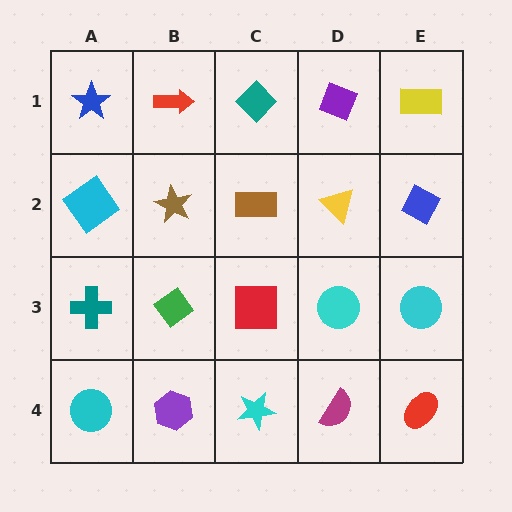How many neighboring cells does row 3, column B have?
4.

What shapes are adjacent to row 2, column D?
A purple diamond (row 1, column D), a cyan circle (row 3, column D), a brown rectangle (row 2, column C), a blue diamond (row 2, column E).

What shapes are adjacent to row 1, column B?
A brown star (row 2, column B), a blue star (row 1, column A), a teal diamond (row 1, column C).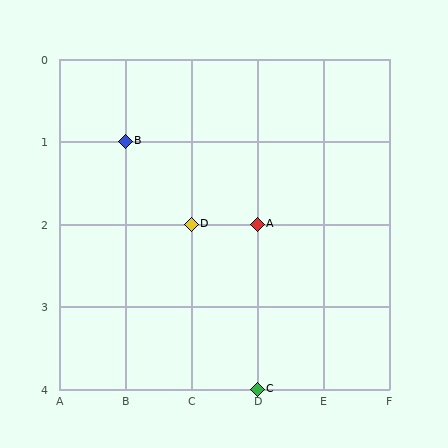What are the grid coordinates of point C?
Point C is at grid coordinates (D, 4).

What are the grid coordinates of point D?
Point D is at grid coordinates (C, 2).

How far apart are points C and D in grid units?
Points C and D are 1 column and 2 rows apart (about 2.2 grid units diagonally).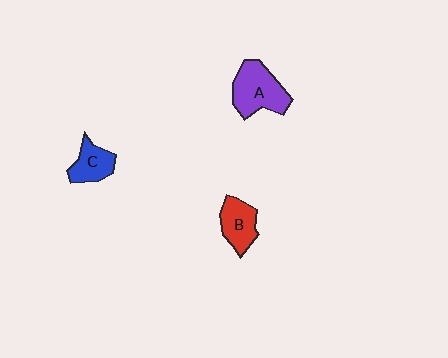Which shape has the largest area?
Shape A (purple).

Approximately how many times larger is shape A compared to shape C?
Approximately 1.6 times.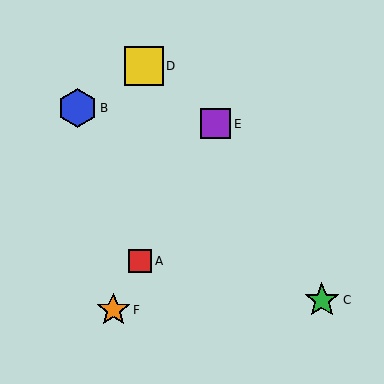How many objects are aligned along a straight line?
3 objects (A, E, F) are aligned along a straight line.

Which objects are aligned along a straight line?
Objects A, E, F are aligned along a straight line.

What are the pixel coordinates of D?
Object D is at (144, 66).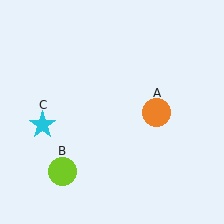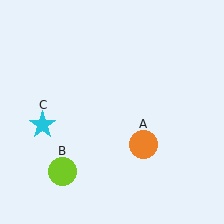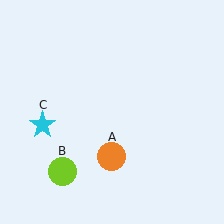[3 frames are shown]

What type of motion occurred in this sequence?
The orange circle (object A) rotated clockwise around the center of the scene.